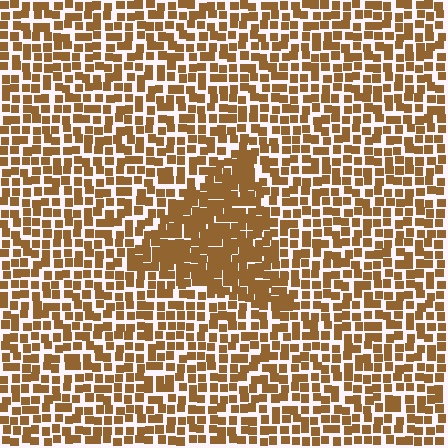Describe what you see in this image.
The image contains small brown elements arranged at two different densities. A triangle-shaped region is visible where the elements are more densely packed than the surrounding area.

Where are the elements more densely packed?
The elements are more densely packed inside the triangle boundary.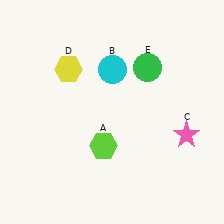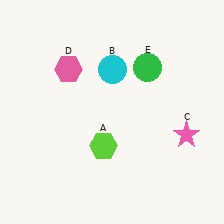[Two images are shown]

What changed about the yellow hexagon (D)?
In Image 1, D is yellow. In Image 2, it changed to pink.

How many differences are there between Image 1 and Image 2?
There is 1 difference between the two images.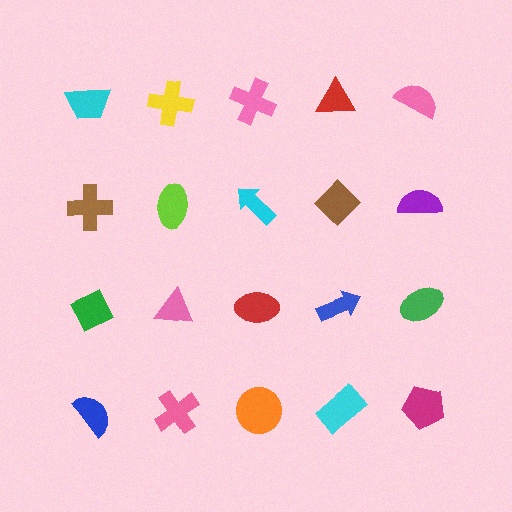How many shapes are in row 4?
5 shapes.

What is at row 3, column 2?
A pink triangle.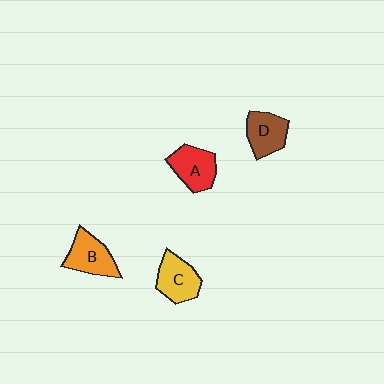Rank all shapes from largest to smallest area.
From largest to smallest: B (orange), A (red), C (yellow), D (brown).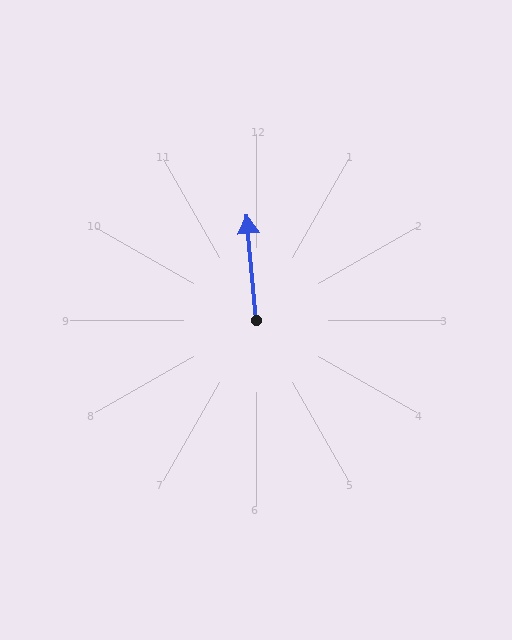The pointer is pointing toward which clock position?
Roughly 12 o'clock.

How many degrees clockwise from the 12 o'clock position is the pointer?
Approximately 355 degrees.